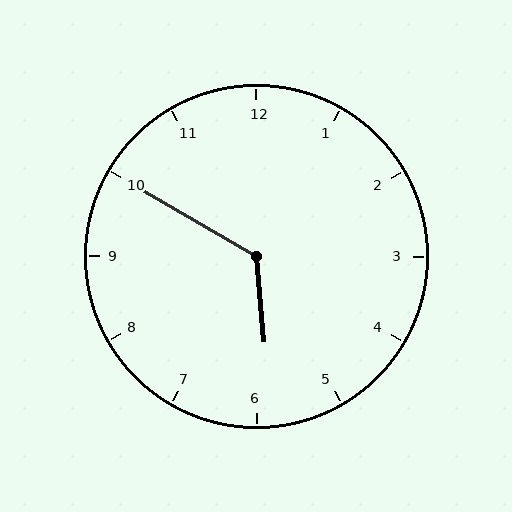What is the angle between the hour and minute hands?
Approximately 125 degrees.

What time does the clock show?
5:50.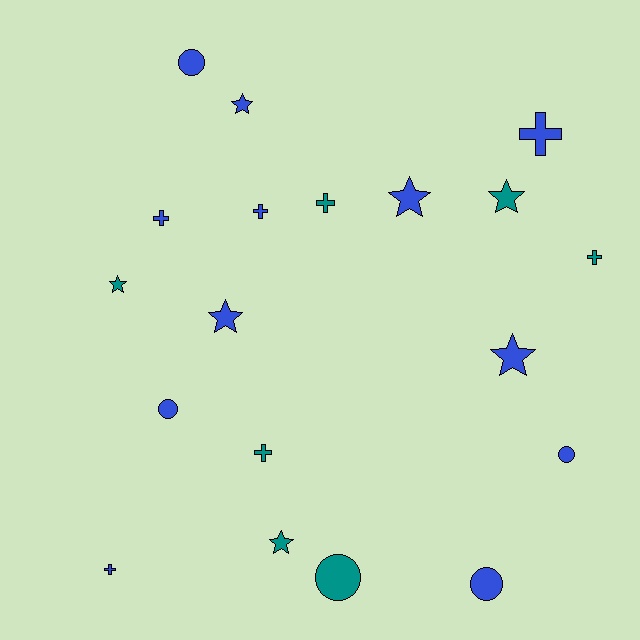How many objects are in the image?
There are 19 objects.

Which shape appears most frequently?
Star, with 7 objects.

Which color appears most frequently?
Blue, with 12 objects.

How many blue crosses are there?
There are 4 blue crosses.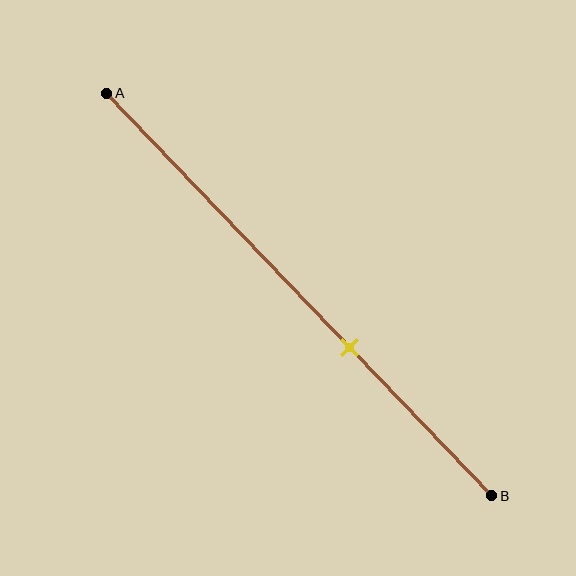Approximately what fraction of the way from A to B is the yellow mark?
The yellow mark is approximately 65% of the way from A to B.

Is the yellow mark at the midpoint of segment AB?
No, the mark is at about 65% from A, not at the 50% midpoint.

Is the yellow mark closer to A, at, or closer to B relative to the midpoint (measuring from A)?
The yellow mark is closer to point B than the midpoint of segment AB.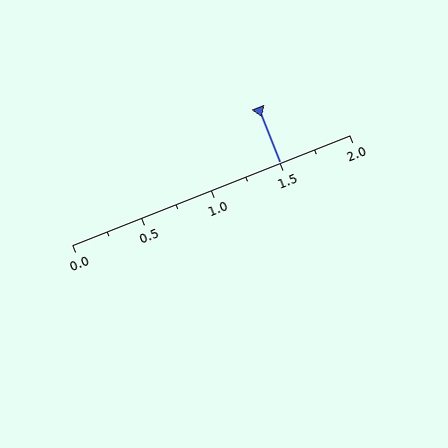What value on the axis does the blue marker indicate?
The marker indicates approximately 1.5.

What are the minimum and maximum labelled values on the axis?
The axis runs from 0.0 to 2.0.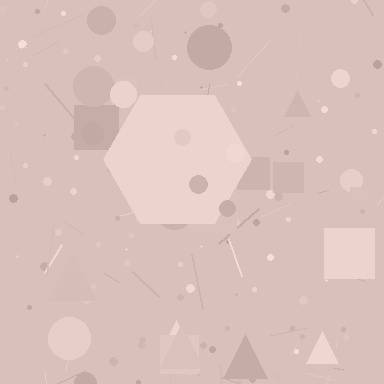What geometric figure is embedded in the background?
A hexagon is embedded in the background.